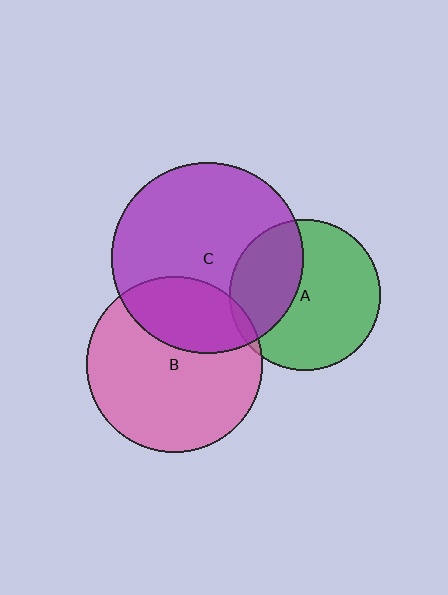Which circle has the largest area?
Circle C (purple).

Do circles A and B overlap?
Yes.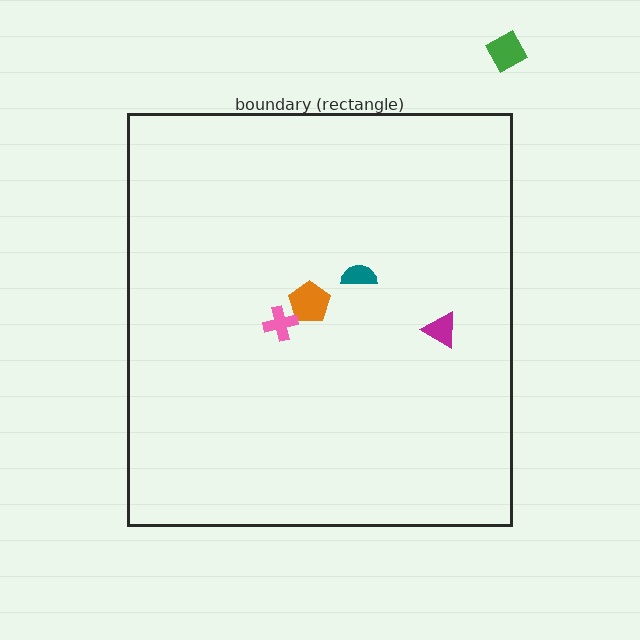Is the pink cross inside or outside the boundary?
Inside.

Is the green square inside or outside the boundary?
Outside.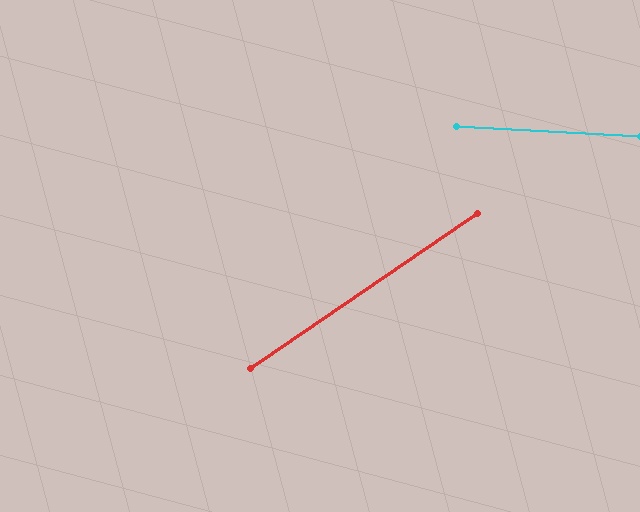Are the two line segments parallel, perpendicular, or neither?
Neither parallel nor perpendicular — they differ by about 37°.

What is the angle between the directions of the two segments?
Approximately 37 degrees.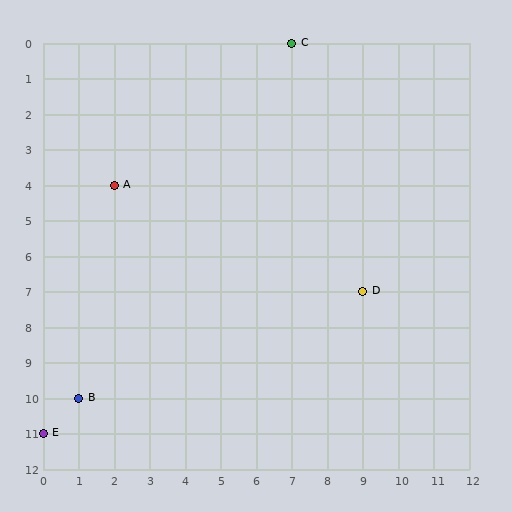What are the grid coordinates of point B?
Point B is at grid coordinates (1, 10).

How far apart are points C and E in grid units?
Points C and E are 7 columns and 11 rows apart (about 13.0 grid units diagonally).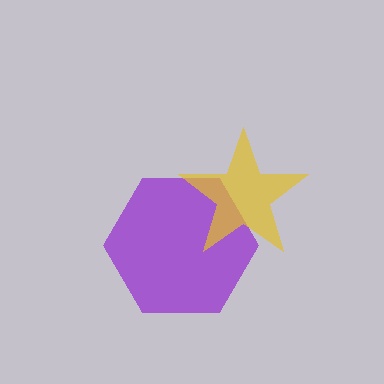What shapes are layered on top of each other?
The layered shapes are: a purple hexagon, a yellow star.